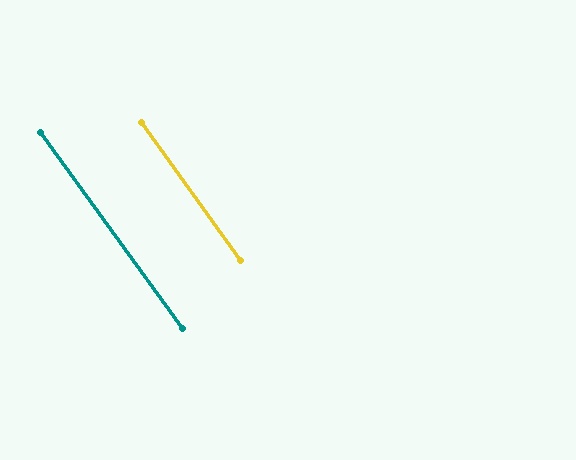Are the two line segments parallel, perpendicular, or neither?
Parallel — their directions differ by only 0.2°.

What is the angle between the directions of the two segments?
Approximately 0 degrees.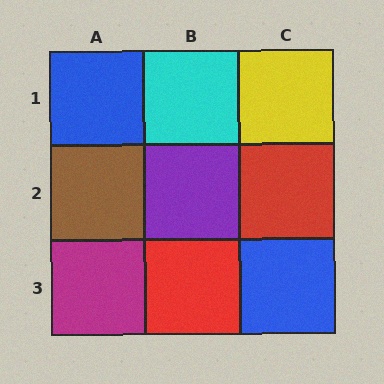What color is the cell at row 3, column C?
Blue.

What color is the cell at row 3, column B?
Red.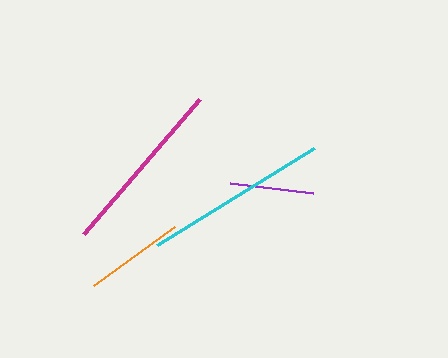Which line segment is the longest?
The cyan line is the longest at approximately 184 pixels.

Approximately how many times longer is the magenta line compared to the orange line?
The magenta line is approximately 1.8 times the length of the orange line.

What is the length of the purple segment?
The purple segment is approximately 84 pixels long.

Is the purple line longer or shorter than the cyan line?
The cyan line is longer than the purple line.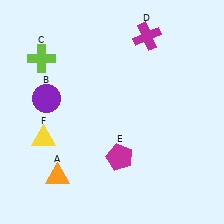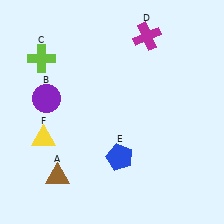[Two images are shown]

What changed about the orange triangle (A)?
In Image 1, A is orange. In Image 2, it changed to brown.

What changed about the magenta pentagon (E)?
In Image 1, E is magenta. In Image 2, it changed to blue.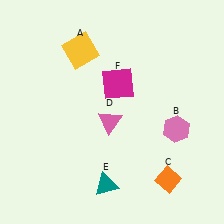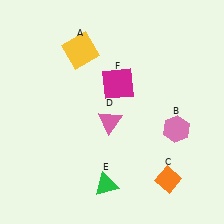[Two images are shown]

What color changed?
The triangle (E) changed from teal in Image 1 to green in Image 2.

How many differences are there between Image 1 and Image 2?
There is 1 difference between the two images.